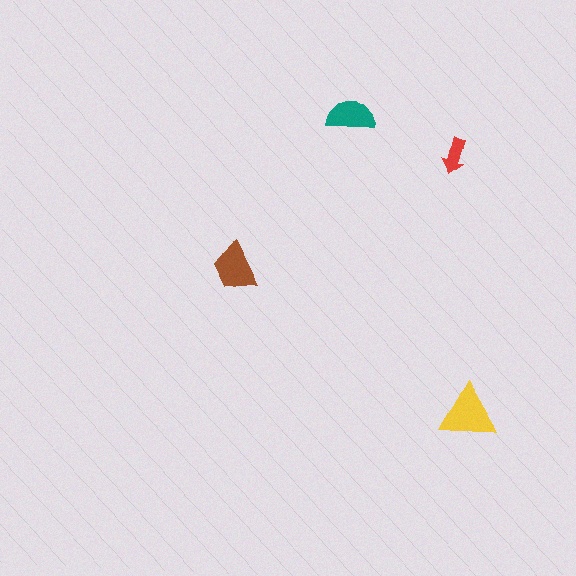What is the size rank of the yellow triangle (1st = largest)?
1st.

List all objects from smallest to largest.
The red arrow, the teal semicircle, the brown trapezoid, the yellow triangle.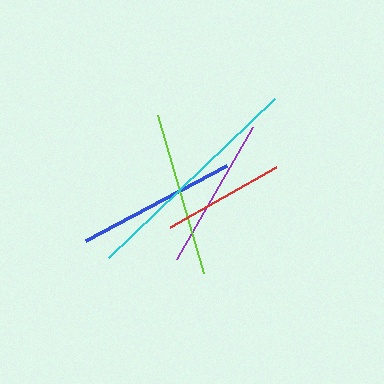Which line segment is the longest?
The cyan line is the longest at approximately 231 pixels.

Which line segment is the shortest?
The red line is the shortest at approximately 122 pixels.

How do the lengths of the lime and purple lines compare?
The lime and purple lines are approximately the same length.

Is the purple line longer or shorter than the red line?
The purple line is longer than the red line.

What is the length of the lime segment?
The lime segment is approximately 165 pixels long.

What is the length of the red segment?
The red segment is approximately 122 pixels long.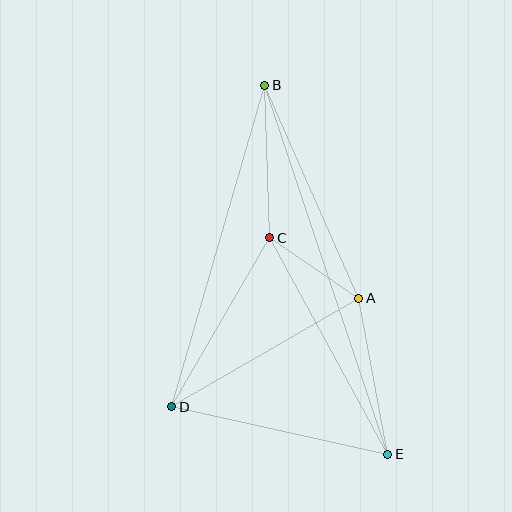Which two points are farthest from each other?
Points B and E are farthest from each other.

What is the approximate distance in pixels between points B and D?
The distance between B and D is approximately 335 pixels.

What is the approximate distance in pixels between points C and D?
The distance between C and D is approximately 196 pixels.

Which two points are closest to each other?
Points A and C are closest to each other.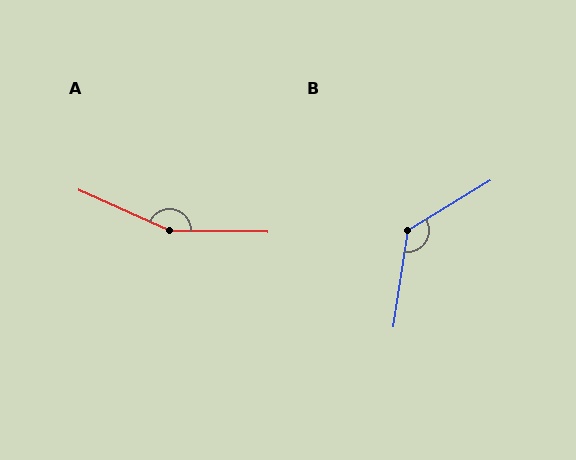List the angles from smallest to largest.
B (130°), A (157°).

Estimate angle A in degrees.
Approximately 157 degrees.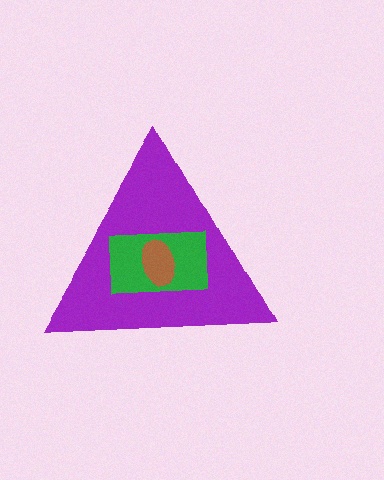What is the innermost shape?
The brown ellipse.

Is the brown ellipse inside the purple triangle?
Yes.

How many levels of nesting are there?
3.